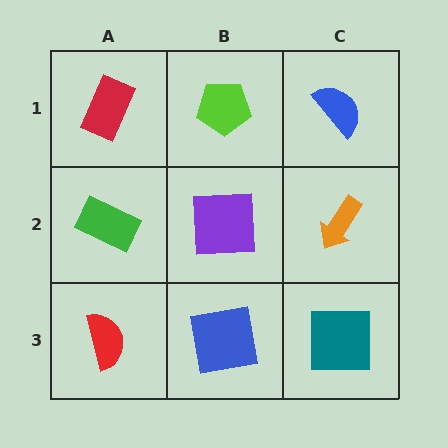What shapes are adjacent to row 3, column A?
A green rectangle (row 2, column A), a blue square (row 3, column B).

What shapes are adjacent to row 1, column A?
A green rectangle (row 2, column A), a lime pentagon (row 1, column B).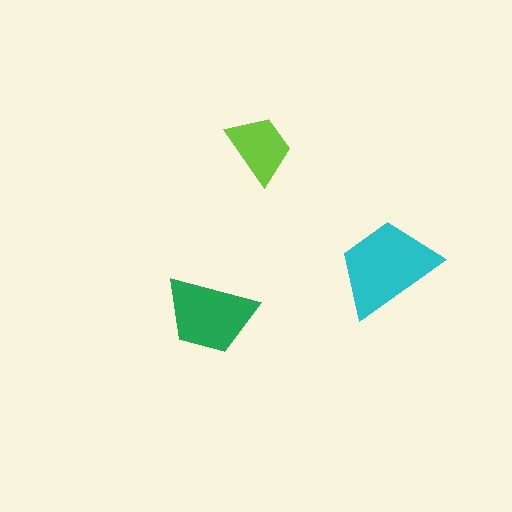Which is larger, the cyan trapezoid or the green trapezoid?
The cyan one.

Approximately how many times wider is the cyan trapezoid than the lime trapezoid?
About 1.5 times wider.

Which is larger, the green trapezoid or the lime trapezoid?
The green one.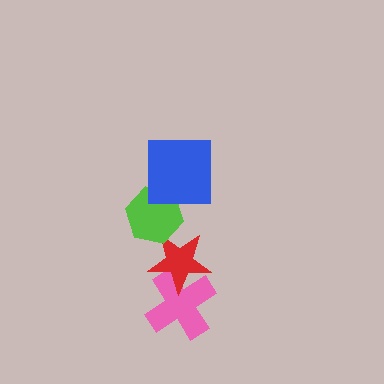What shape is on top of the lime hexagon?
The blue square is on top of the lime hexagon.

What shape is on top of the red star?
The lime hexagon is on top of the red star.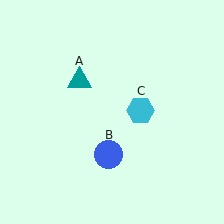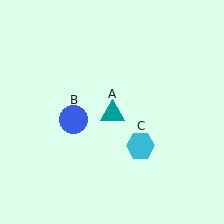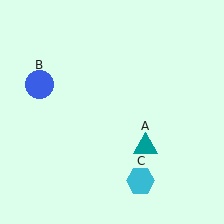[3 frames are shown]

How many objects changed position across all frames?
3 objects changed position: teal triangle (object A), blue circle (object B), cyan hexagon (object C).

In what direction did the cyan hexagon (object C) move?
The cyan hexagon (object C) moved down.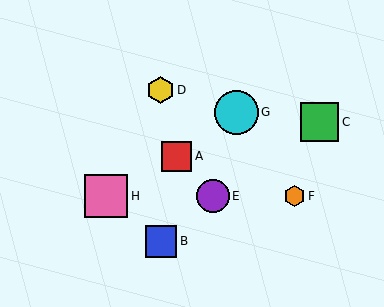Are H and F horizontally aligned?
Yes, both are at y≈196.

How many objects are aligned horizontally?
3 objects (E, F, H) are aligned horizontally.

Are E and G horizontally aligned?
No, E is at y≈196 and G is at y≈112.